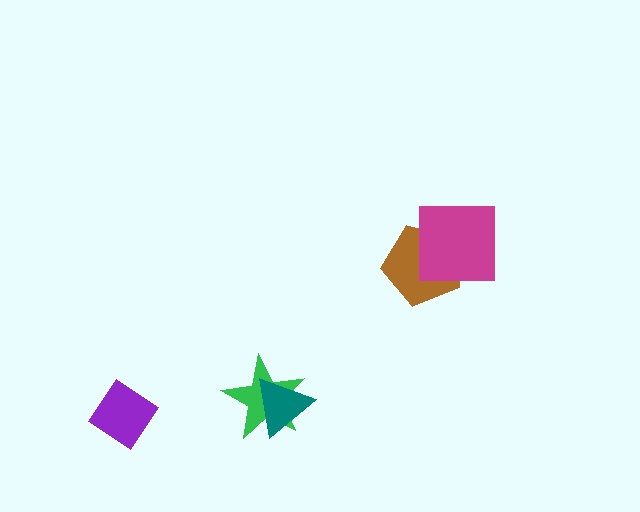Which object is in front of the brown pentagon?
The magenta square is in front of the brown pentagon.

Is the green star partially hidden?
Yes, it is partially covered by another shape.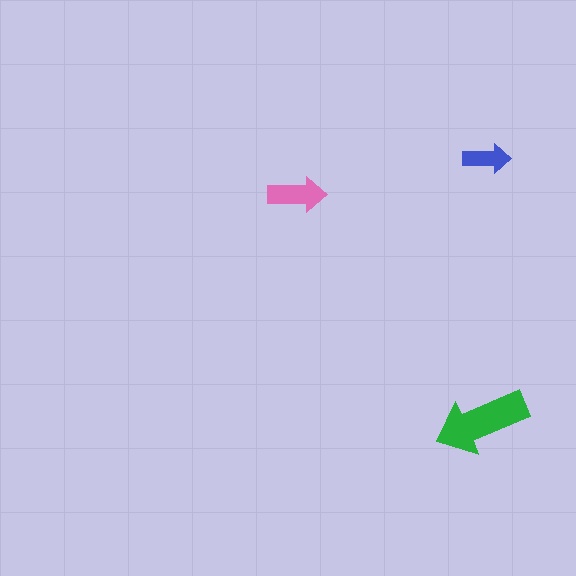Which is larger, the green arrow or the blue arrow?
The green one.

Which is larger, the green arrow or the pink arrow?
The green one.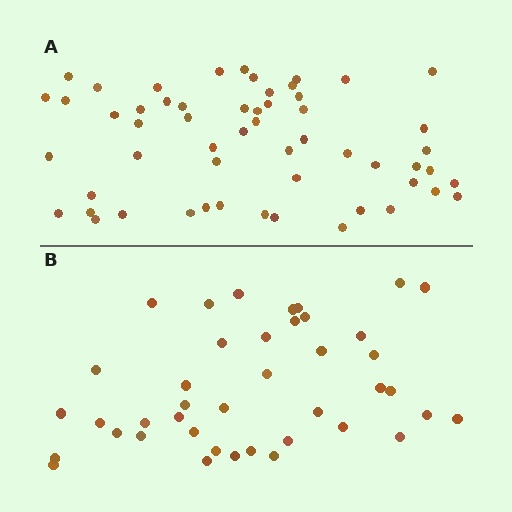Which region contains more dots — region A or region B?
Region A (the top region) has more dots.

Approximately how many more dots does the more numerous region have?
Region A has approximately 15 more dots than region B.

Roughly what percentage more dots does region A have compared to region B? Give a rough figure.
About 35% more.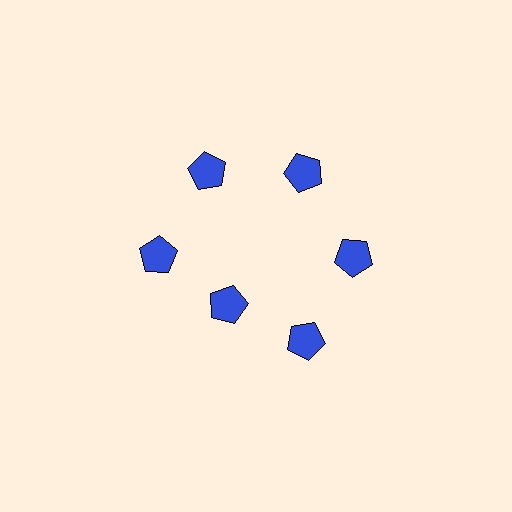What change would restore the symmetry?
The symmetry would be restored by moving it outward, back onto the ring so that all 6 pentagons sit at equal angles and equal distance from the center.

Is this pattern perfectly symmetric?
No. The 6 blue pentagons are arranged in a ring, but one element near the 7 o'clock position is pulled inward toward the center, breaking the 6-fold rotational symmetry.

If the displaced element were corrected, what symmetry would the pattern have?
It would have 6-fold rotational symmetry — the pattern would map onto itself every 60 degrees.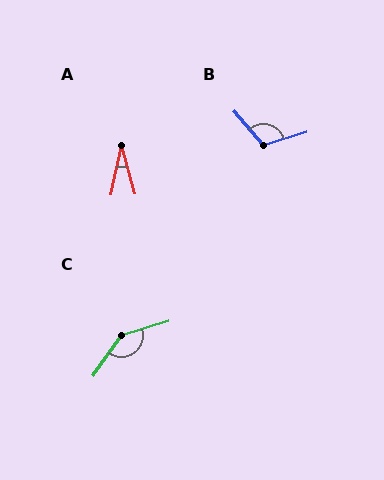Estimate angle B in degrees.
Approximately 113 degrees.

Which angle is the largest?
C, at approximately 141 degrees.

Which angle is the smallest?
A, at approximately 27 degrees.